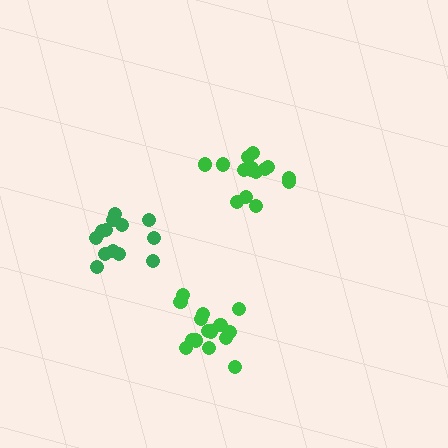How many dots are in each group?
Group 1: 13 dots, Group 2: 15 dots, Group 3: 16 dots (44 total).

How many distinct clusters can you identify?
There are 3 distinct clusters.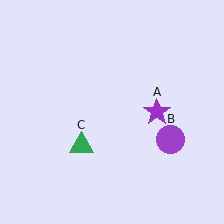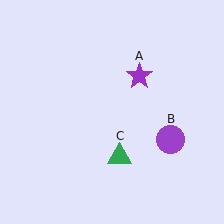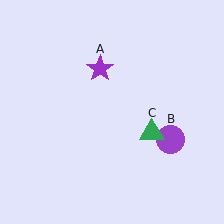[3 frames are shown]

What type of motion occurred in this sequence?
The purple star (object A), green triangle (object C) rotated counterclockwise around the center of the scene.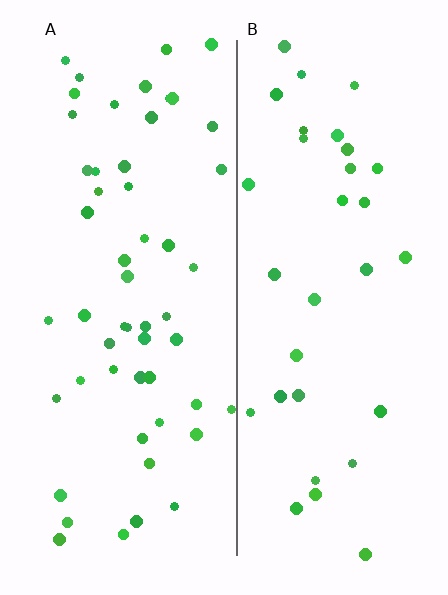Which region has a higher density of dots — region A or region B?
A (the left).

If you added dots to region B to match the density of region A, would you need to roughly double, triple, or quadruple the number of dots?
Approximately double.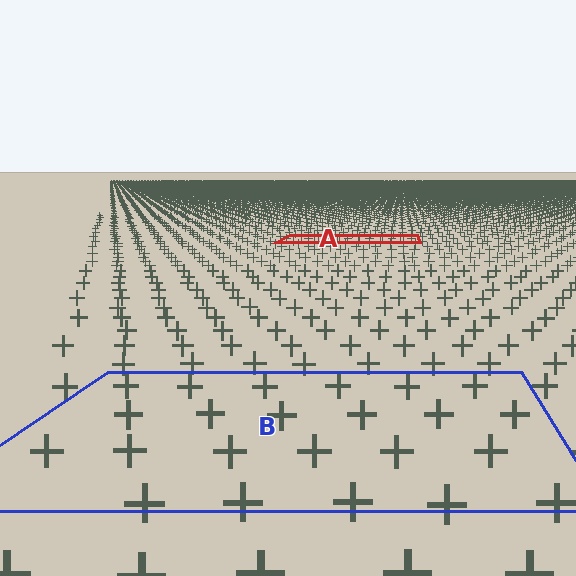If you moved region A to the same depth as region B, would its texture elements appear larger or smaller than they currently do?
They would appear larger. At a closer depth, the same texture elements are projected at a bigger on-screen size.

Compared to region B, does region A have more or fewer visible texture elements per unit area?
Region A has more texture elements per unit area — they are packed more densely because it is farther away.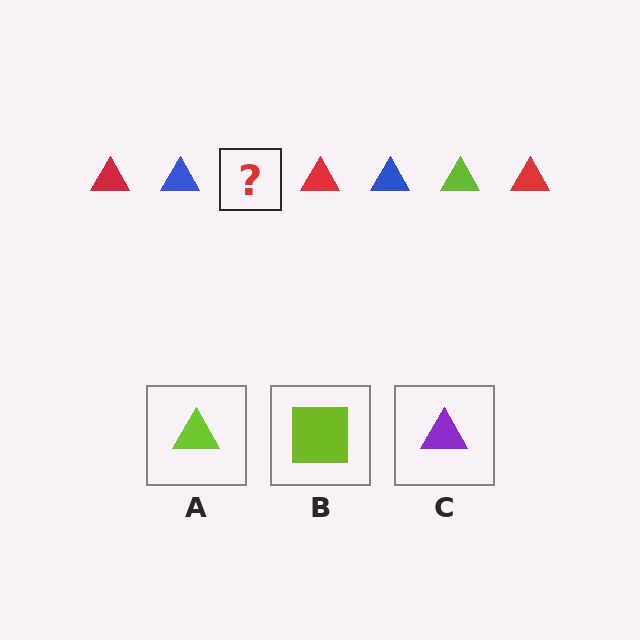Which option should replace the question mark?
Option A.